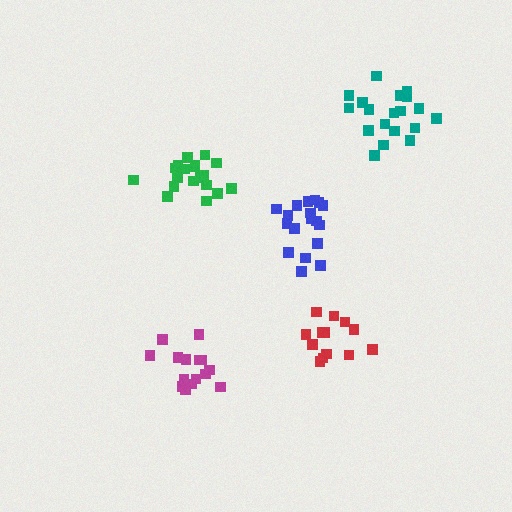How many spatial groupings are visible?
There are 5 spatial groupings.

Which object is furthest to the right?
The teal cluster is rightmost.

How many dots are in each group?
Group 1: 19 dots, Group 2: 13 dots, Group 3: 15 dots, Group 4: 19 dots, Group 5: 18 dots (84 total).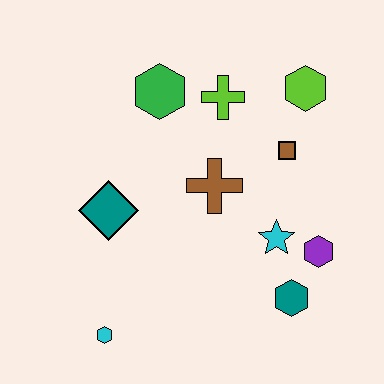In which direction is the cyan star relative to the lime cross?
The cyan star is below the lime cross.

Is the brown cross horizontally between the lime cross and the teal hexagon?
No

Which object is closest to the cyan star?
The purple hexagon is closest to the cyan star.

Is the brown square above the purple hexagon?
Yes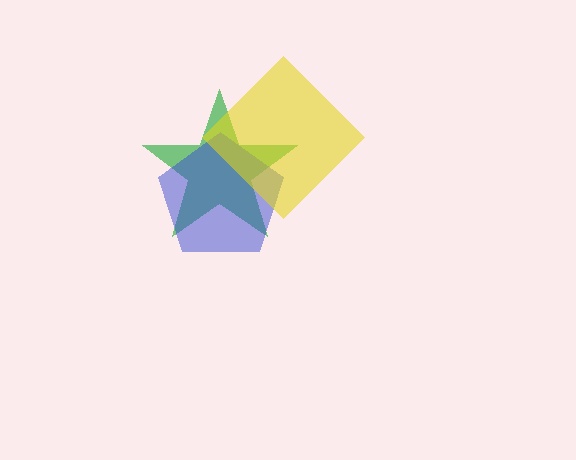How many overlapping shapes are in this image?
There are 3 overlapping shapes in the image.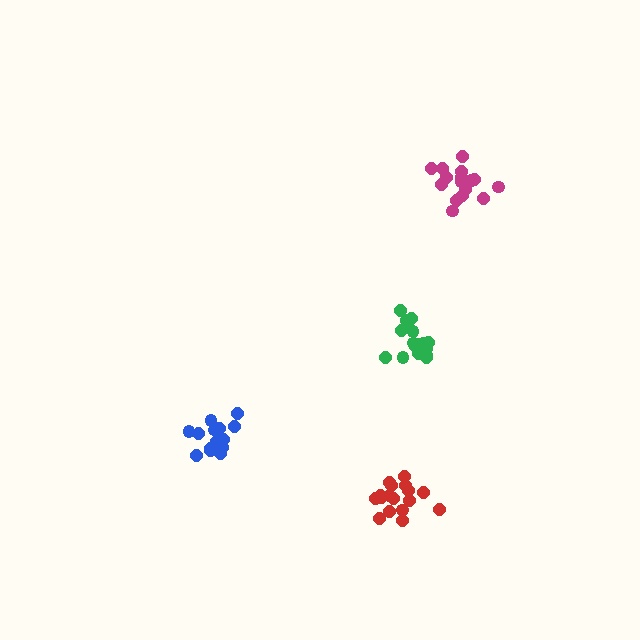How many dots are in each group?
Group 1: 17 dots, Group 2: 15 dots, Group 3: 16 dots, Group 4: 17 dots (65 total).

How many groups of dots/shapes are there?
There are 4 groups.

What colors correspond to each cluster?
The clusters are colored: green, blue, magenta, red.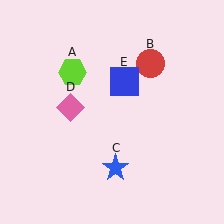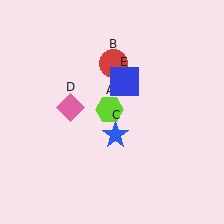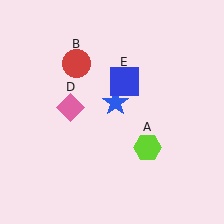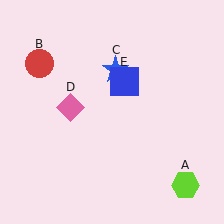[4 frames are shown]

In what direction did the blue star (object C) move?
The blue star (object C) moved up.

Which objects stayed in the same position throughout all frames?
Pink diamond (object D) and blue square (object E) remained stationary.